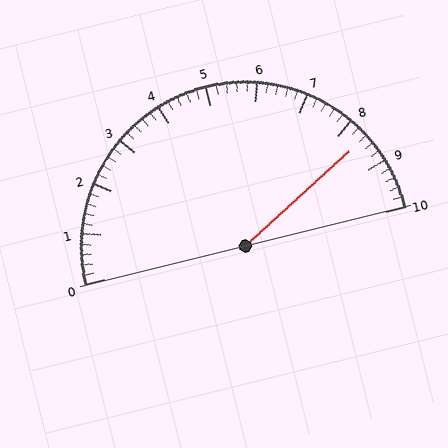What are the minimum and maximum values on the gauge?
The gauge ranges from 0 to 10.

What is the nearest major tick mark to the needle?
The nearest major tick mark is 8.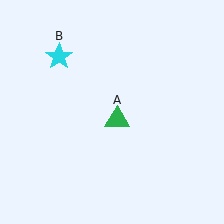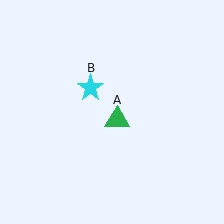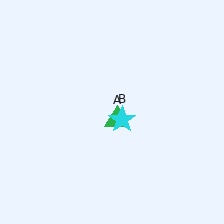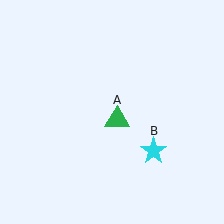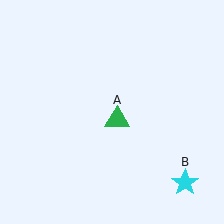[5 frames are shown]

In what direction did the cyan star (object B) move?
The cyan star (object B) moved down and to the right.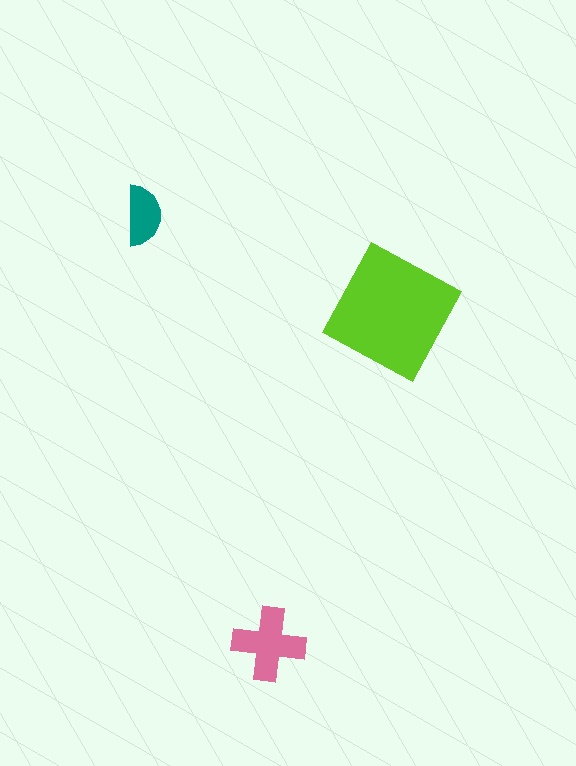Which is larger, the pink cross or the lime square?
The lime square.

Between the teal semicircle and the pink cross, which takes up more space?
The pink cross.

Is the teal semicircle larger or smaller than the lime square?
Smaller.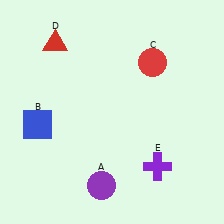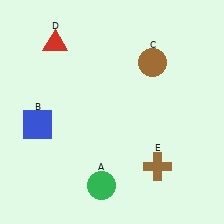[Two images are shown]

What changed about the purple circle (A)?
In Image 1, A is purple. In Image 2, it changed to green.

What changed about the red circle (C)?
In Image 1, C is red. In Image 2, it changed to brown.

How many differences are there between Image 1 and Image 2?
There are 3 differences between the two images.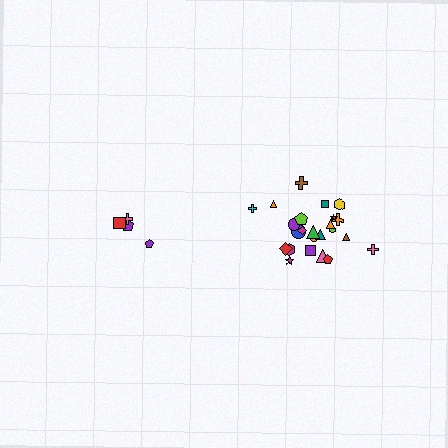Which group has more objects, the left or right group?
The right group.